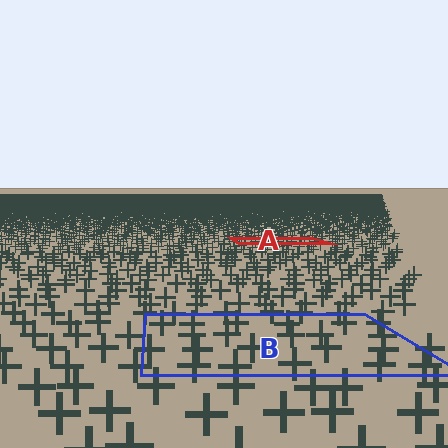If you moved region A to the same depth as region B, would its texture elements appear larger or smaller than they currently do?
They would appear larger. At a closer depth, the same texture elements are projected at a bigger on-screen size.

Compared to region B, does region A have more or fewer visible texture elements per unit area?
Region A has more texture elements per unit area — they are packed more densely because it is farther away.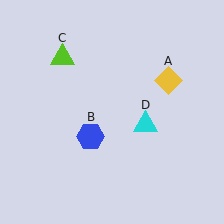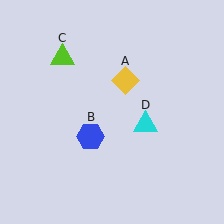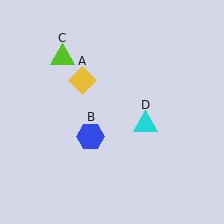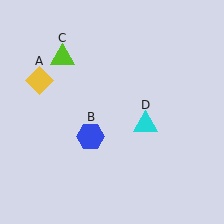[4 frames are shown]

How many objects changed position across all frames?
1 object changed position: yellow diamond (object A).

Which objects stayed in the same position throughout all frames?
Blue hexagon (object B) and lime triangle (object C) and cyan triangle (object D) remained stationary.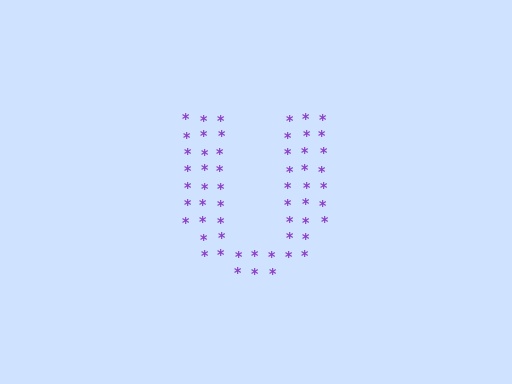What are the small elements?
The small elements are asterisks.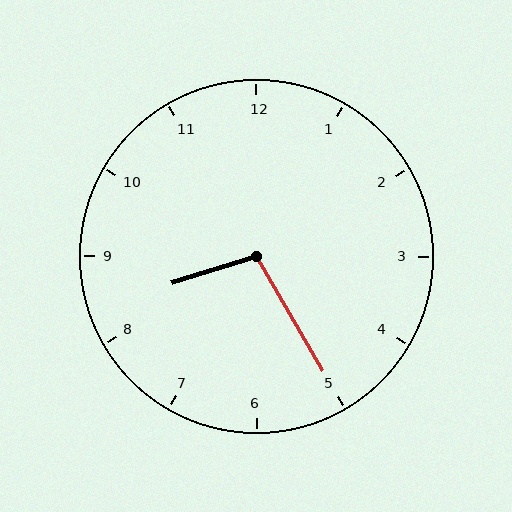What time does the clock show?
8:25.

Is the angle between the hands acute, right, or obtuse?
It is obtuse.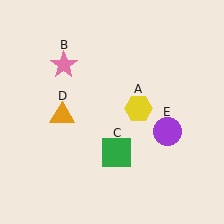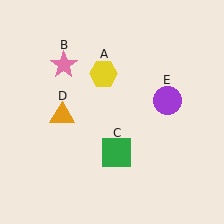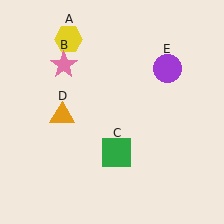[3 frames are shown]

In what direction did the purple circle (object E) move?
The purple circle (object E) moved up.